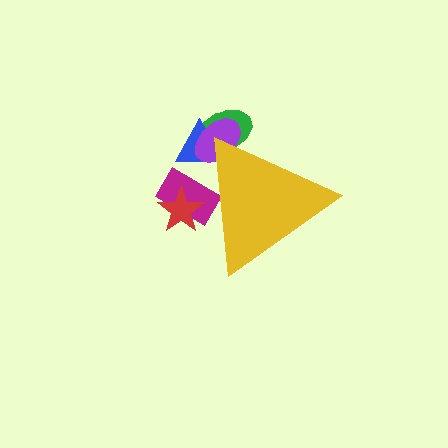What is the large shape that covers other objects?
A yellow triangle.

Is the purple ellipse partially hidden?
Yes, the purple ellipse is partially hidden behind the yellow triangle.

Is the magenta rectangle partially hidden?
Yes, the magenta rectangle is partially hidden behind the yellow triangle.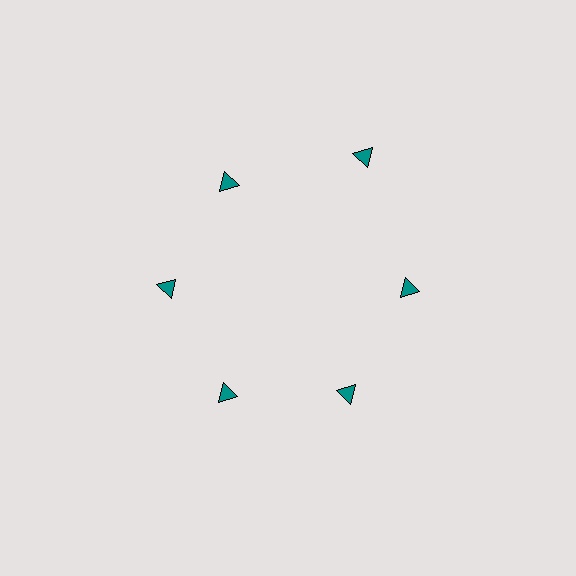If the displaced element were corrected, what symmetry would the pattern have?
It would have 6-fold rotational symmetry — the pattern would map onto itself every 60 degrees.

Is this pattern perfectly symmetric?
No. The 6 teal triangles are arranged in a ring, but one element near the 1 o'clock position is pushed outward from the center, breaking the 6-fold rotational symmetry.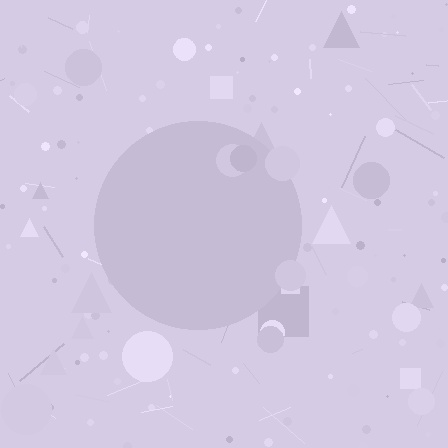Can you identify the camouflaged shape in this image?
The camouflaged shape is a circle.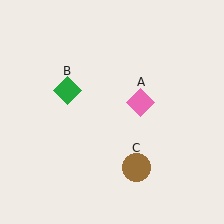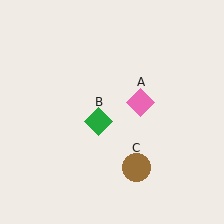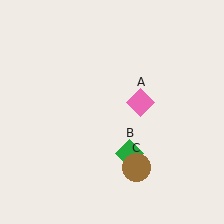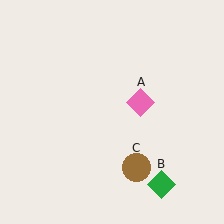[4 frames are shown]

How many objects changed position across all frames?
1 object changed position: green diamond (object B).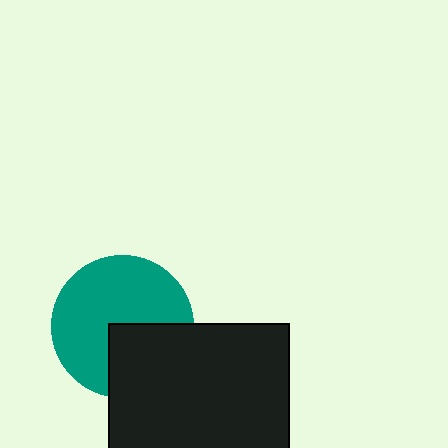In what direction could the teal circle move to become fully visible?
The teal circle could move toward the upper-left. That would shift it out from behind the black square entirely.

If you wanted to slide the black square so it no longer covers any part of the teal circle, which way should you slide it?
Slide it toward the lower-right — that is the most direct way to separate the two shapes.